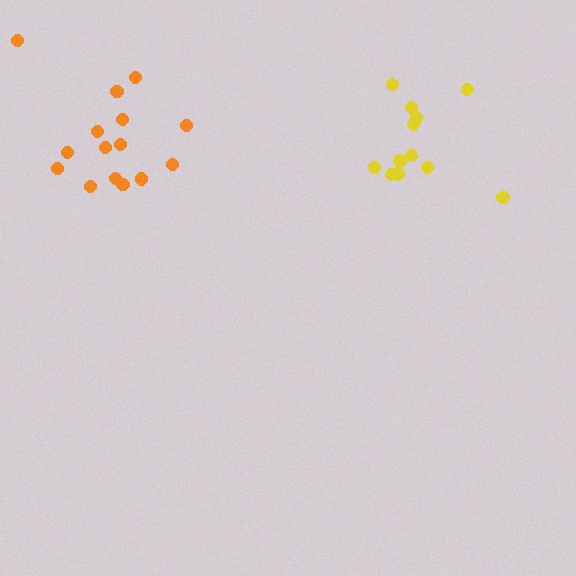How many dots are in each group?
Group 1: 15 dots, Group 2: 12 dots (27 total).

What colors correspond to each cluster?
The clusters are colored: orange, yellow.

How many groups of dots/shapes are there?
There are 2 groups.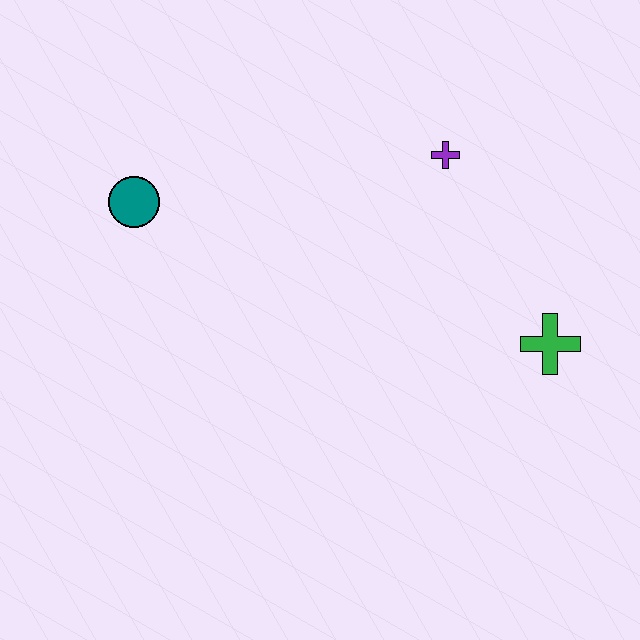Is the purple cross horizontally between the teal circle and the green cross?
Yes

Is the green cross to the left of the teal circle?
No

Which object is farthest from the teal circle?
The green cross is farthest from the teal circle.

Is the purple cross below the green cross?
No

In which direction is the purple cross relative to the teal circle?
The purple cross is to the right of the teal circle.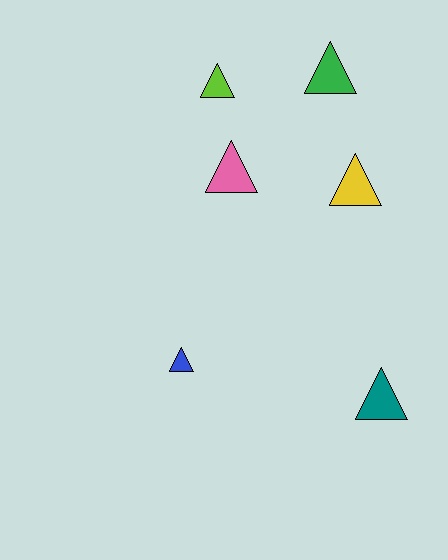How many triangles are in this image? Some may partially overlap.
There are 6 triangles.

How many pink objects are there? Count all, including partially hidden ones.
There is 1 pink object.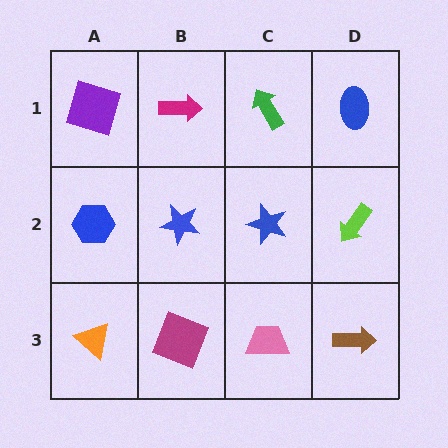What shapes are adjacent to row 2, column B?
A magenta arrow (row 1, column B), a magenta square (row 3, column B), a blue hexagon (row 2, column A), a blue star (row 2, column C).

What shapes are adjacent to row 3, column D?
A lime arrow (row 2, column D), a pink trapezoid (row 3, column C).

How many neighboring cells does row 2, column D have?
3.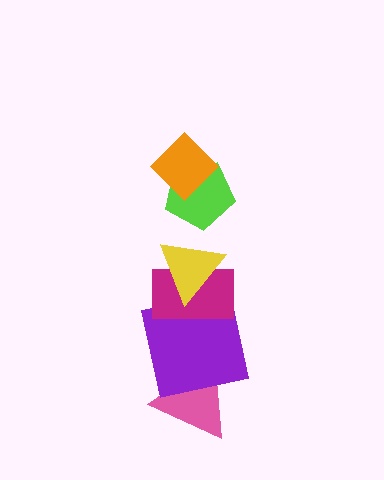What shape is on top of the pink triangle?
The purple square is on top of the pink triangle.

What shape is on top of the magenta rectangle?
The yellow triangle is on top of the magenta rectangle.